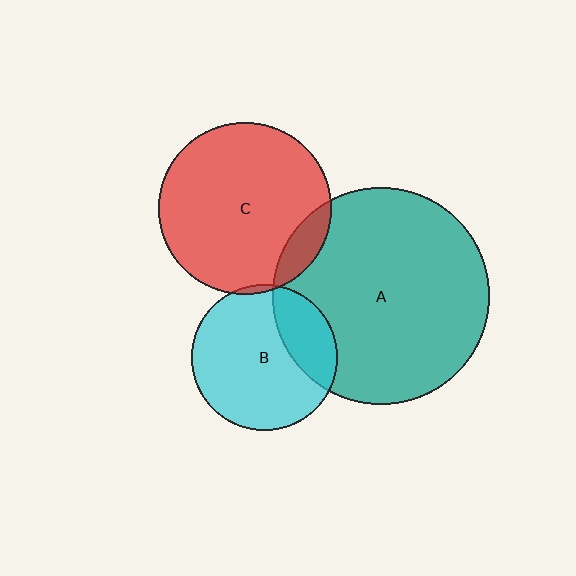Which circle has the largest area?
Circle A (teal).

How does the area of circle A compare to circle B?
Approximately 2.2 times.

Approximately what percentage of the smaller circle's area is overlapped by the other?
Approximately 10%.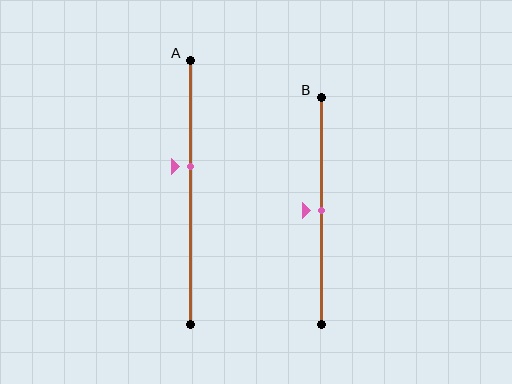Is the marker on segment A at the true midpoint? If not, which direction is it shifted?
No, the marker on segment A is shifted upward by about 10% of the segment length.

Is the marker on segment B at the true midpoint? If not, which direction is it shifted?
Yes, the marker on segment B is at the true midpoint.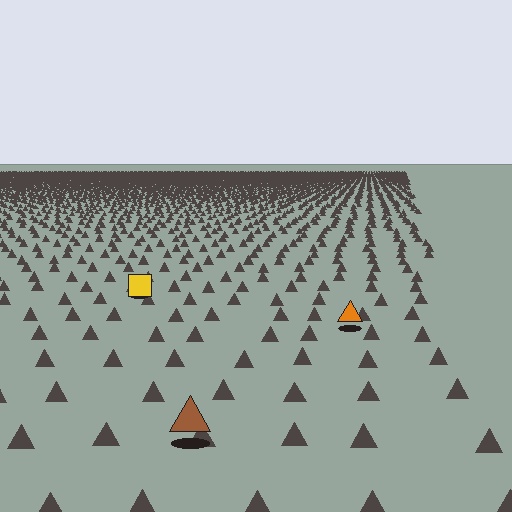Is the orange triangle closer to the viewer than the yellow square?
Yes. The orange triangle is closer — you can tell from the texture gradient: the ground texture is coarser near it.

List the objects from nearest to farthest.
From nearest to farthest: the brown triangle, the orange triangle, the yellow square.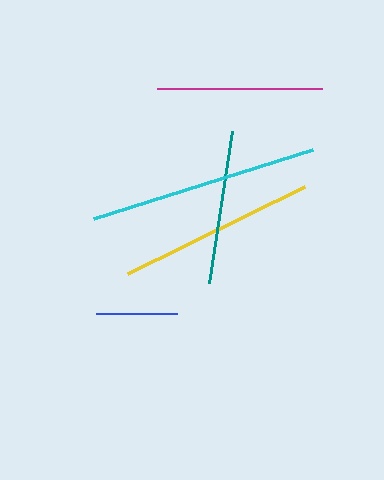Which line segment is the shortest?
The blue line is the shortest at approximately 81 pixels.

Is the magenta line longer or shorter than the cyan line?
The cyan line is longer than the magenta line.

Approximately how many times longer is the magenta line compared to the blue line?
The magenta line is approximately 2.0 times the length of the blue line.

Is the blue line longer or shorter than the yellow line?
The yellow line is longer than the blue line.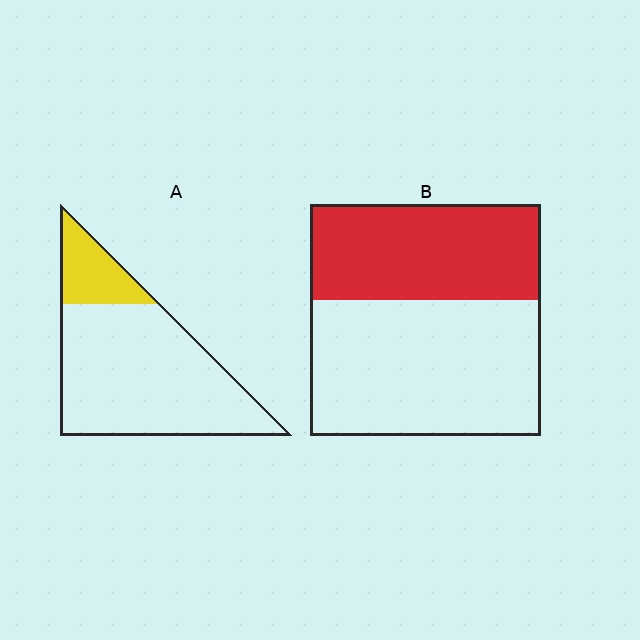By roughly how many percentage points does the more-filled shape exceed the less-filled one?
By roughly 25 percentage points (B over A).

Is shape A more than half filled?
No.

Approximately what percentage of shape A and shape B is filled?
A is approximately 20% and B is approximately 40%.